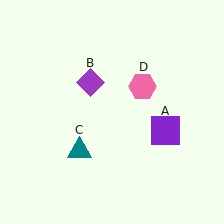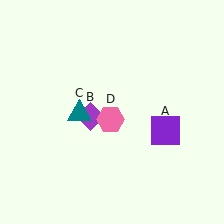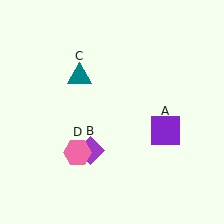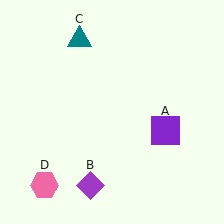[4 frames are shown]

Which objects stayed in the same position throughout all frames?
Purple square (object A) remained stationary.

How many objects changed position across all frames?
3 objects changed position: purple diamond (object B), teal triangle (object C), pink hexagon (object D).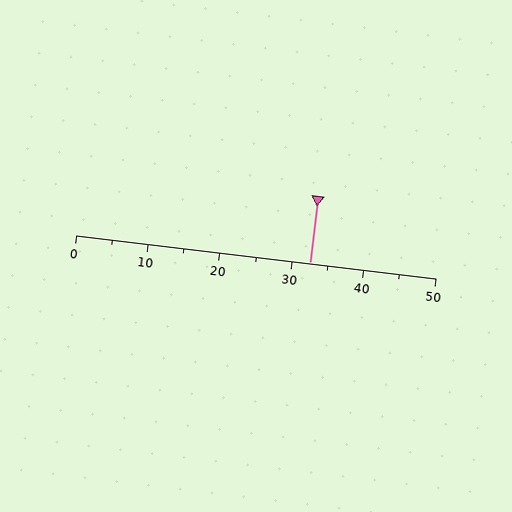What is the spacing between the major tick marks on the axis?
The major ticks are spaced 10 apart.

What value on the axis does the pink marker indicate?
The marker indicates approximately 32.5.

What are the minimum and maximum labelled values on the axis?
The axis runs from 0 to 50.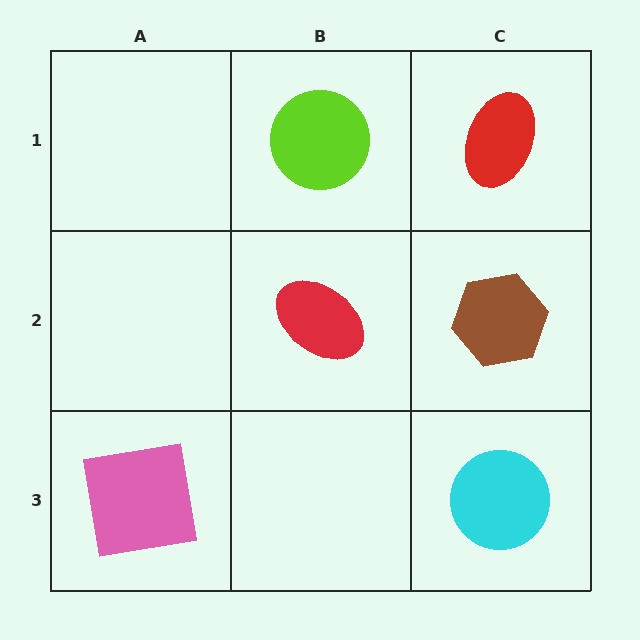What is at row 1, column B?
A lime circle.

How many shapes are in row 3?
2 shapes.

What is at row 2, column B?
A red ellipse.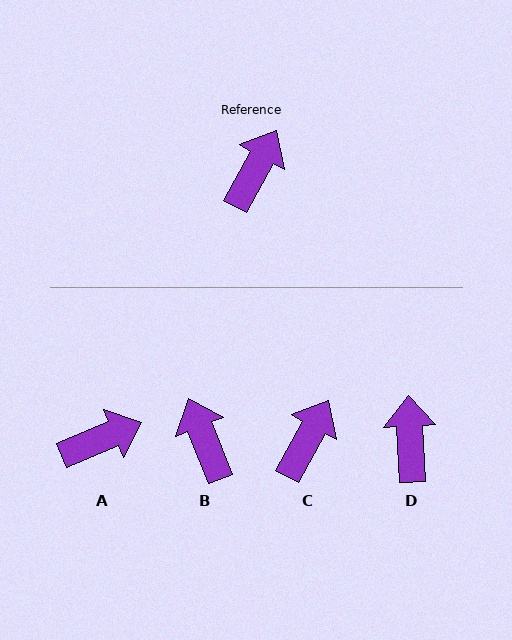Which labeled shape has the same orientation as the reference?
C.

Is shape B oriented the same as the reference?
No, it is off by about 51 degrees.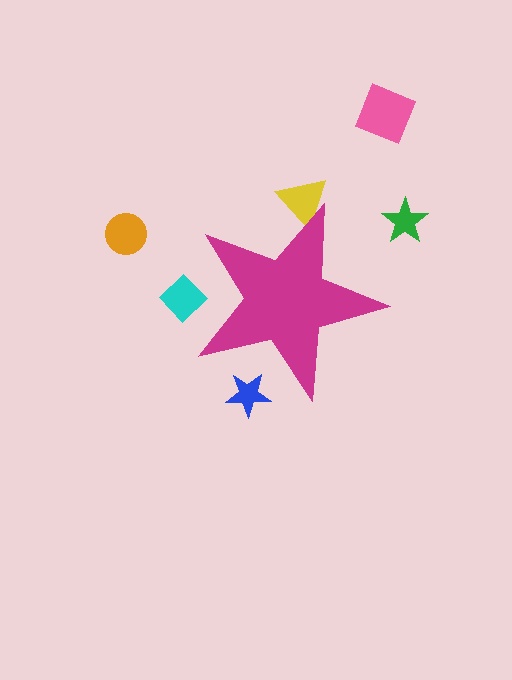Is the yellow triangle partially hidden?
Yes, the yellow triangle is partially hidden behind the magenta star.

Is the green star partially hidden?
No, the green star is fully visible.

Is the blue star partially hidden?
Yes, the blue star is partially hidden behind the magenta star.